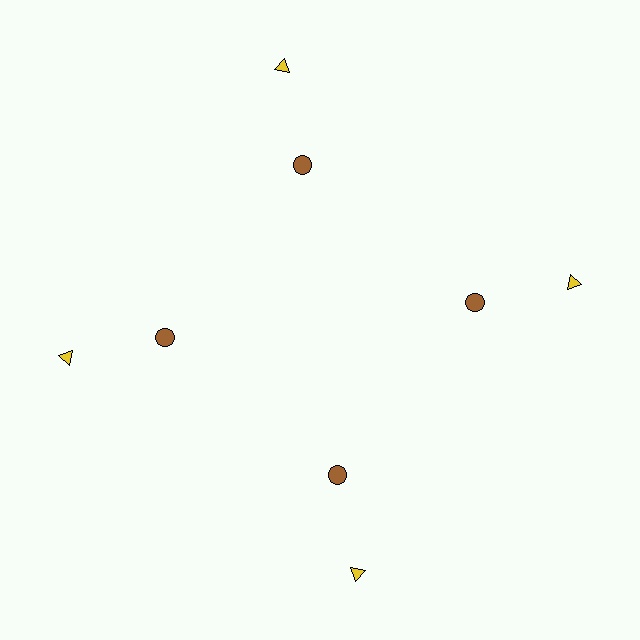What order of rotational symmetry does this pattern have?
This pattern has 4-fold rotational symmetry.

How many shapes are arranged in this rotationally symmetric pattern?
There are 8 shapes, arranged in 4 groups of 2.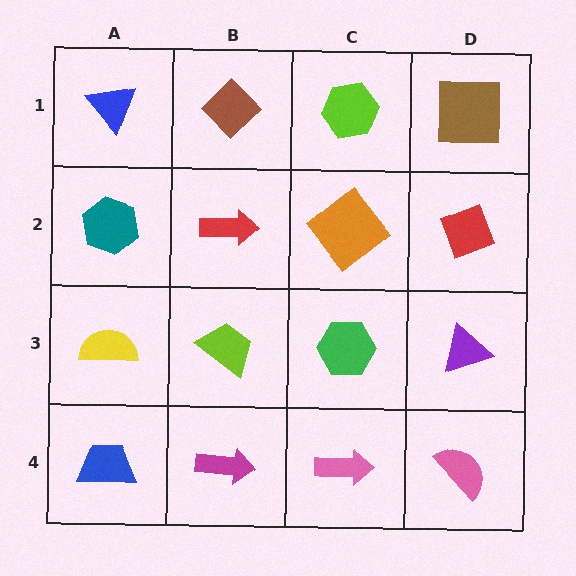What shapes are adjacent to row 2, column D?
A brown square (row 1, column D), a purple triangle (row 3, column D), an orange diamond (row 2, column C).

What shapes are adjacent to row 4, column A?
A yellow semicircle (row 3, column A), a magenta arrow (row 4, column B).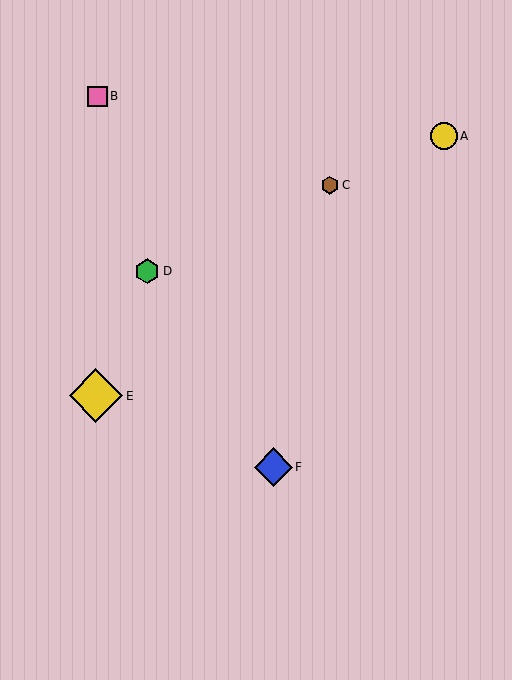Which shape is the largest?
The yellow diamond (labeled E) is the largest.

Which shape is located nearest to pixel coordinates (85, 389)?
The yellow diamond (labeled E) at (96, 396) is nearest to that location.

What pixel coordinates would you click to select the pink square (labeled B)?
Click at (97, 96) to select the pink square B.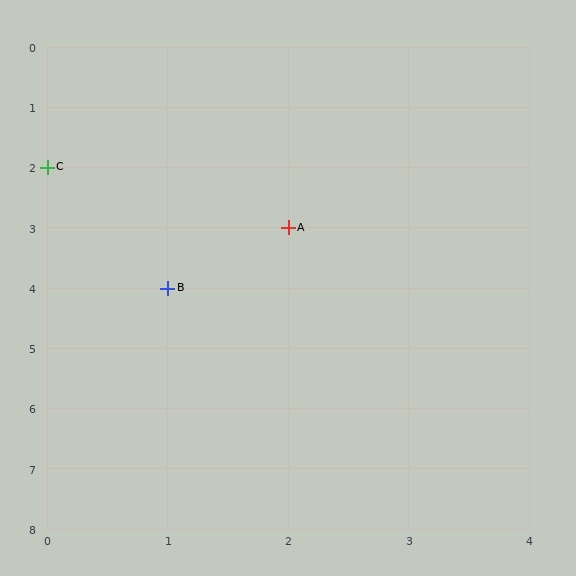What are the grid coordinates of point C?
Point C is at grid coordinates (0, 2).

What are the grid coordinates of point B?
Point B is at grid coordinates (1, 4).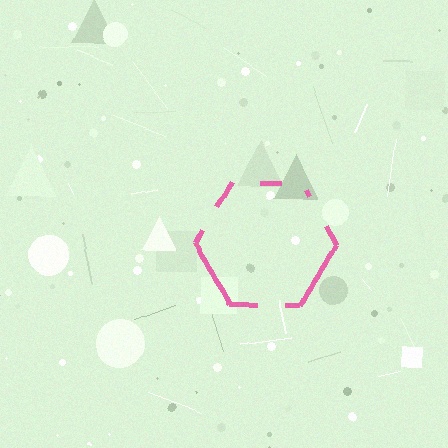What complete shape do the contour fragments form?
The contour fragments form a hexagon.